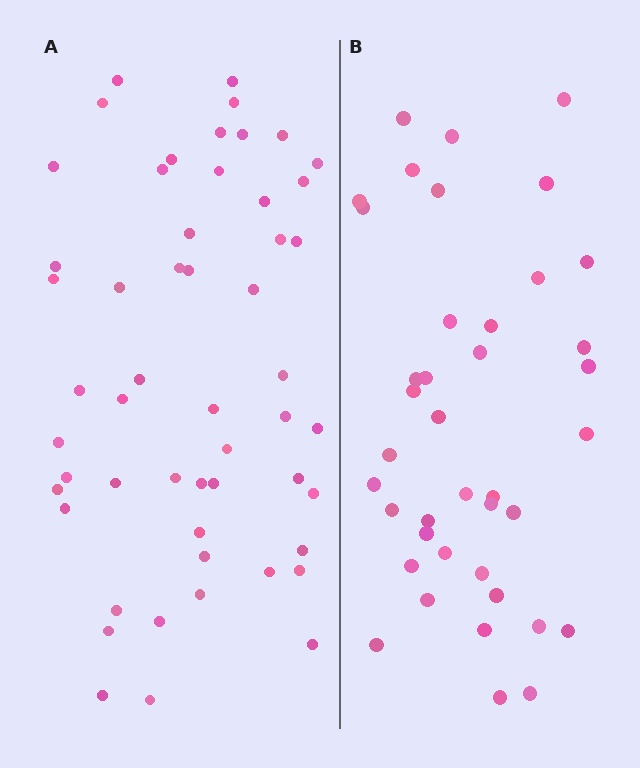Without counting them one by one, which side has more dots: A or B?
Region A (the left region) has more dots.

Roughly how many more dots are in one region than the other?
Region A has approximately 15 more dots than region B.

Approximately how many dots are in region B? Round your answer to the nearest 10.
About 40 dots.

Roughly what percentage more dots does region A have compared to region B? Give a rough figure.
About 30% more.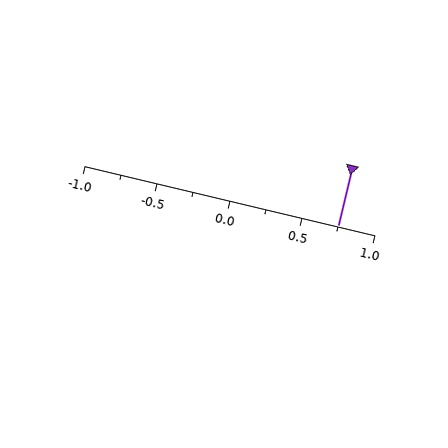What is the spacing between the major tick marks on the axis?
The major ticks are spaced 0.5 apart.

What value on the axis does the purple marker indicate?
The marker indicates approximately 0.75.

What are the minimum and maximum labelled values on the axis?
The axis runs from -1.0 to 1.0.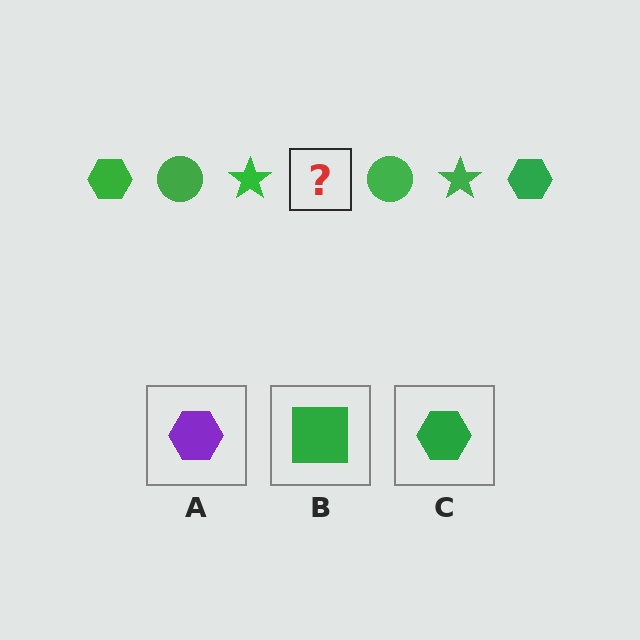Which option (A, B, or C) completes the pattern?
C.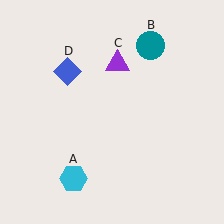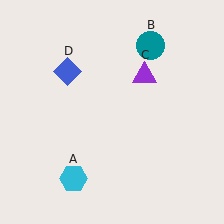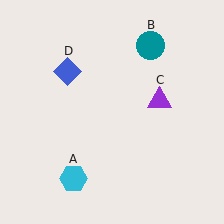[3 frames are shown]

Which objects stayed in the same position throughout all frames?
Cyan hexagon (object A) and teal circle (object B) and blue diamond (object D) remained stationary.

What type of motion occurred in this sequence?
The purple triangle (object C) rotated clockwise around the center of the scene.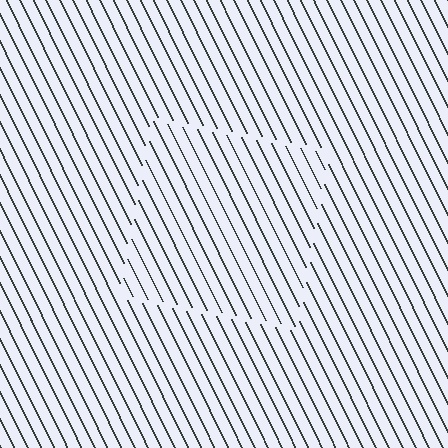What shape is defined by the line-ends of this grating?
An illusory square. The interior of the shape contains the same grating, shifted by half a period — the contour is defined by the phase discontinuity where line-ends from the inner and outer gratings abut.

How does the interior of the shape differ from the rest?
The interior of the shape contains the same grating, shifted by half a period — the contour is defined by the phase discontinuity where line-ends from the inner and outer gratings abut.